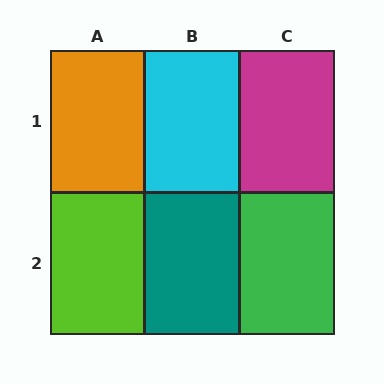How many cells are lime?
1 cell is lime.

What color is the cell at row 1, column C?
Magenta.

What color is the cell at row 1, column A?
Orange.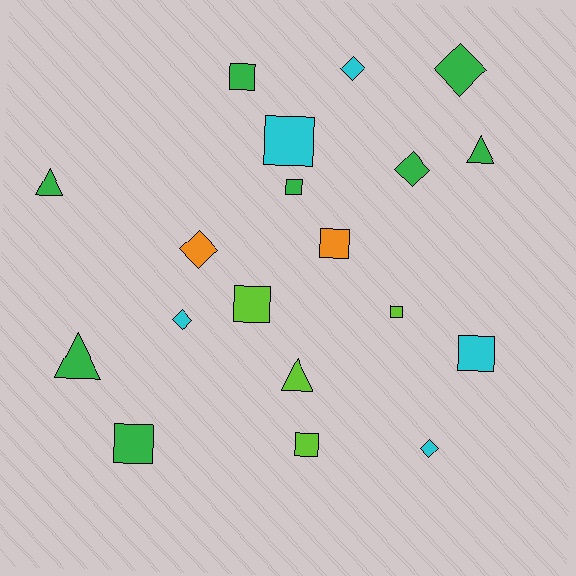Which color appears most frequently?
Green, with 8 objects.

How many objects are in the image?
There are 19 objects.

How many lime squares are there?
There are 3 lime squares.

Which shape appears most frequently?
Square, with 9 objects.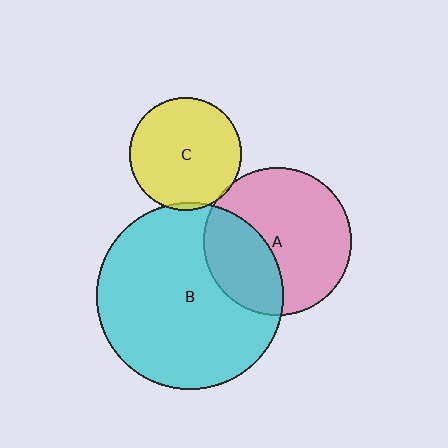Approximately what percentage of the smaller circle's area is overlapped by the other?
Approximately 5%.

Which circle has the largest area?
Circle B (cyan).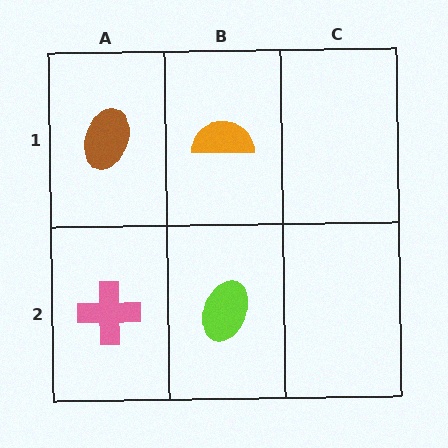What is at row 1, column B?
An orange semicircle.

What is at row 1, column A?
A brown ellipse.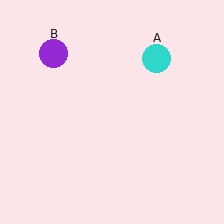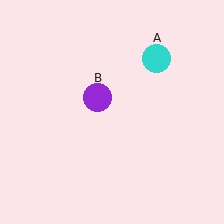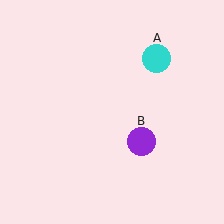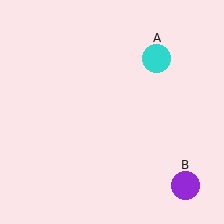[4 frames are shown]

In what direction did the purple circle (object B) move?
The purple circle (object B) moved down and to the right.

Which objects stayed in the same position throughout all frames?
Cyan circle (object A) remained stationary.